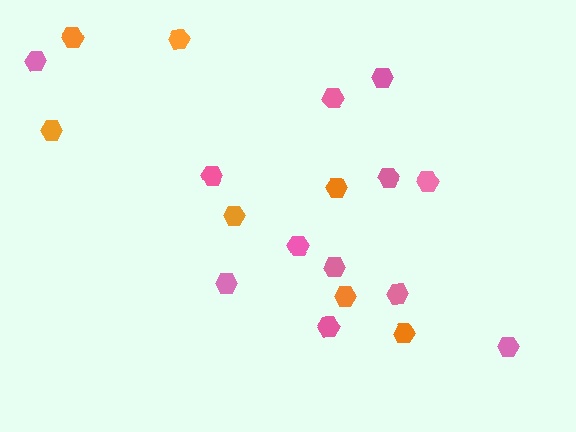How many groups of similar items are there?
There are 2 groups: one group of orange hexagons (7) and one group of pink hexagons (12).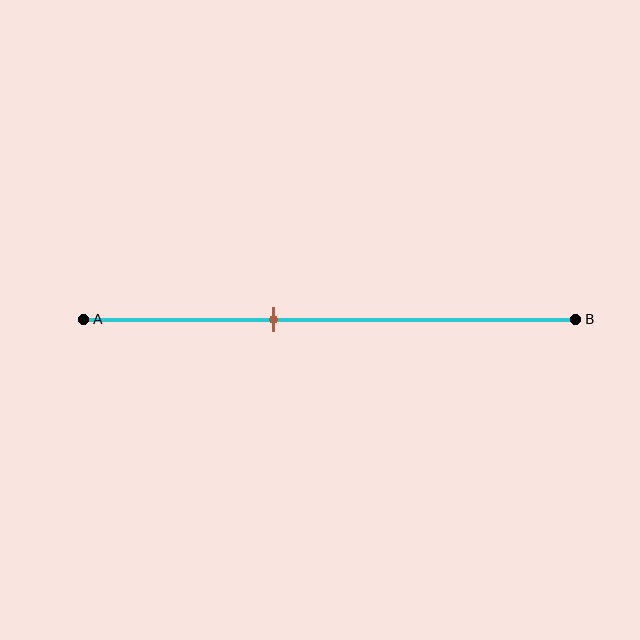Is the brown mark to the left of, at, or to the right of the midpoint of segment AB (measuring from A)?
The brown mark is to the left of the midpoint of segment AB.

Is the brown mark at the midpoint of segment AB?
No, the mark is at about 40% from A, not at the 50% midpoint.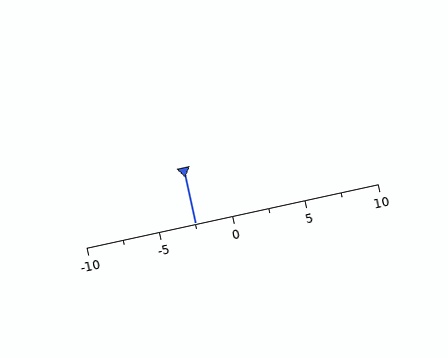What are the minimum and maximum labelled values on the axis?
The axis runs from -10 to 10.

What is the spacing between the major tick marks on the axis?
The major ticks are spaced 5 apart.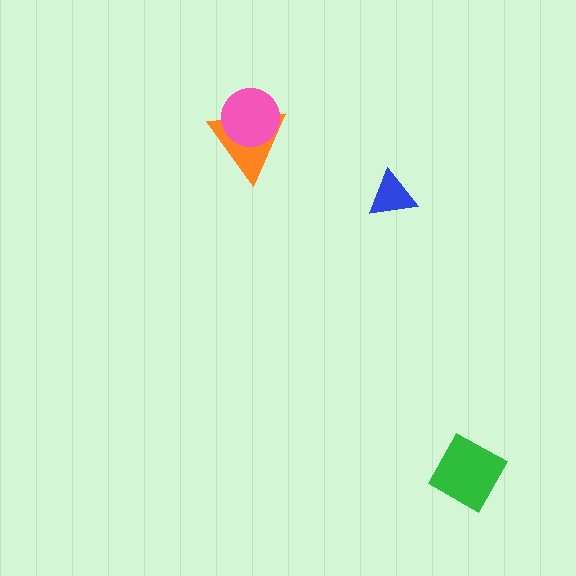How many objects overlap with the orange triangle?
1 object overlaps with the orange triangle.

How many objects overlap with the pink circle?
1 object overlaps with the pink circle.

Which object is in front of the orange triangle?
The pink circle is in front of the orange triangle.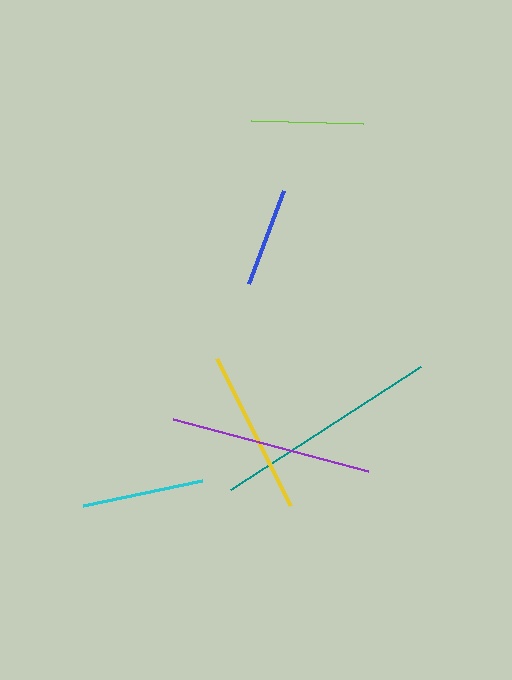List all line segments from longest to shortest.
From longest to shortest: teal, purple, yellow, cyan, lime, blue.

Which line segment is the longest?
The teal line is the longest at approximately 226 pixels.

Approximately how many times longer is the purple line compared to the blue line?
The purple line is approximately 2.0 times the length of the blue line.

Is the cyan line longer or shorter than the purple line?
The purple line is longer than the cyan line.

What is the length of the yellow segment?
The yellow segment is approximately 164 pixels long.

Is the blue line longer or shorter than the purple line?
The purple line is longer than the blue line.